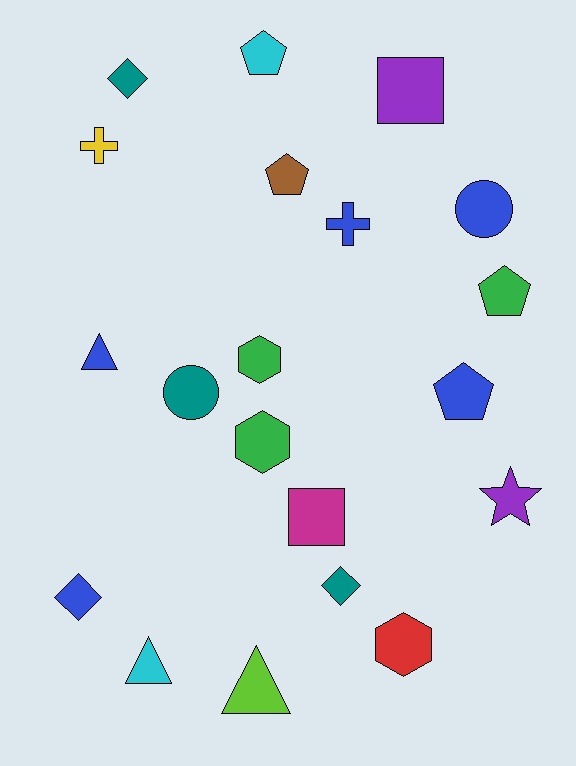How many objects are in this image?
There are 20 objects.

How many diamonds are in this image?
There are 3 diamonds.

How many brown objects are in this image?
There is 1 brown object.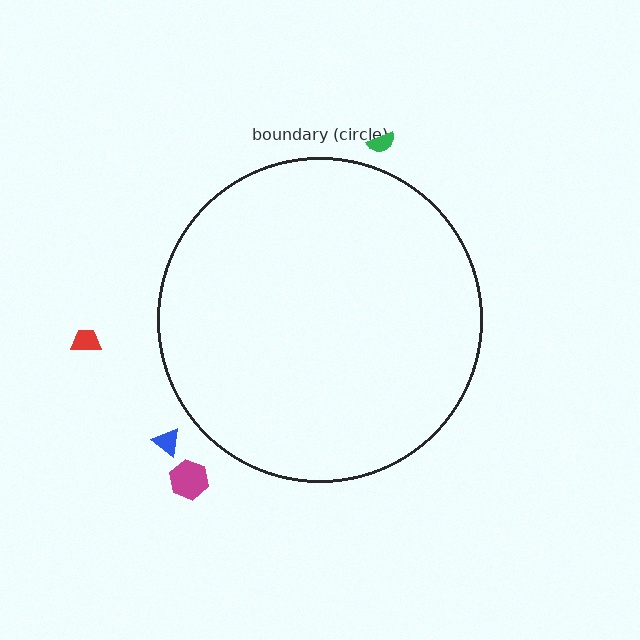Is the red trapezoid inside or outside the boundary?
Outside.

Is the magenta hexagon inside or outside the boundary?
Outside.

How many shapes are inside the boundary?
0 inside, 4 outside.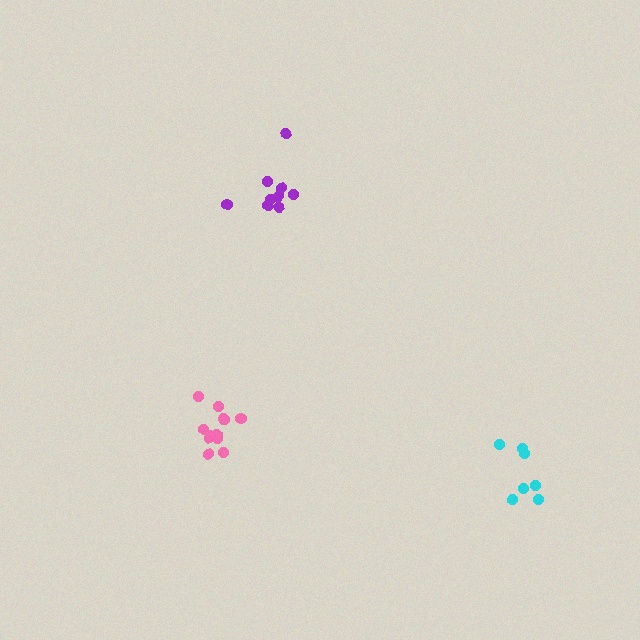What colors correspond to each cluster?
The clusters are colored: pink, purple, cyan.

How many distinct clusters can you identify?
There are 3 distinct clusters.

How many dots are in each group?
Group 1: 12 dots, Group 2: 9 dots, Group 3: 7 dots (28 total).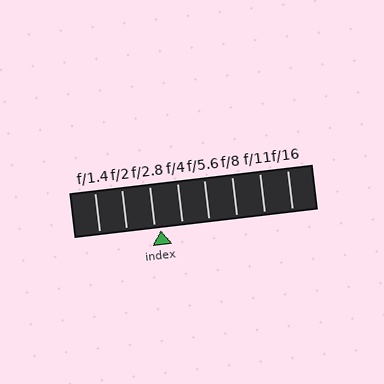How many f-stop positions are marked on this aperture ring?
There are 8 f-stop positions marked.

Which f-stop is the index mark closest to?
The index mark is closest to f/2.8.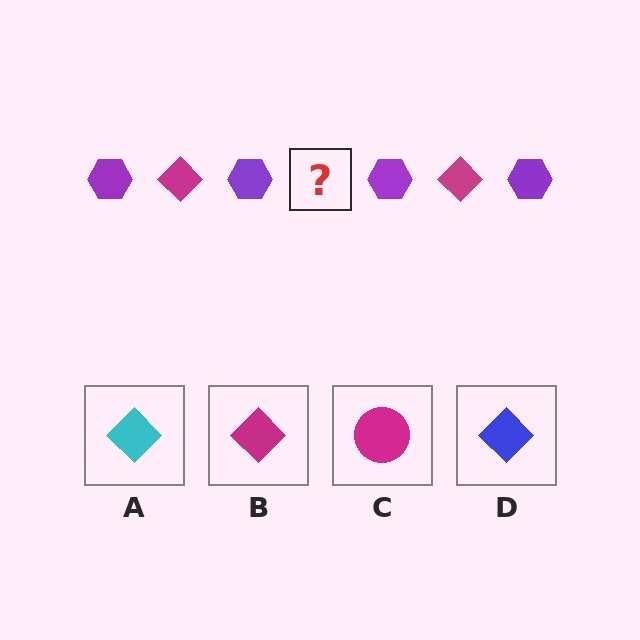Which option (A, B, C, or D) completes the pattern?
B.